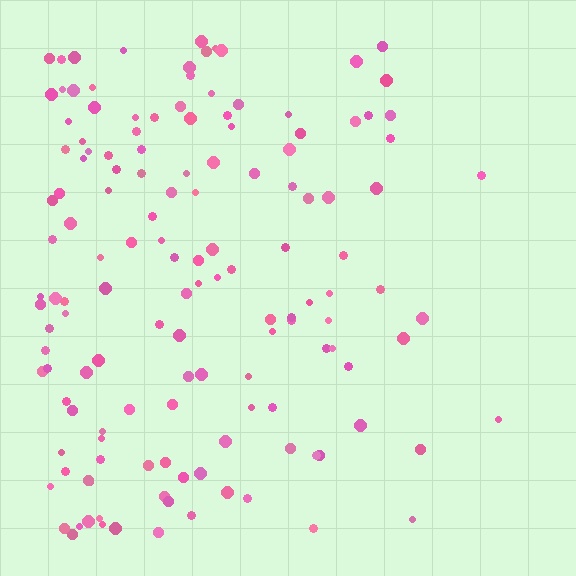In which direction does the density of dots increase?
From right to left, with the left side densest.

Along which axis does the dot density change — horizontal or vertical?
Horizontal.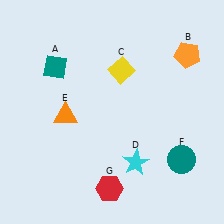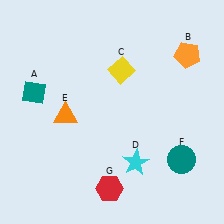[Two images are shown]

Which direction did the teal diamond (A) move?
The teal diamond (A) moved down.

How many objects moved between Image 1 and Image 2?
1 object moved between the two images.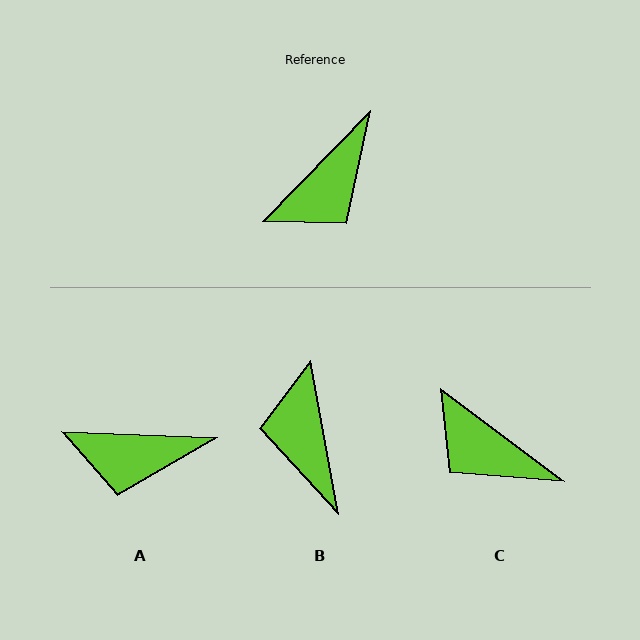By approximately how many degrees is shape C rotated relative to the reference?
Approximately 83 degrees clockwise.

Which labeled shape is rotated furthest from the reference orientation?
B, about 126 degrees away.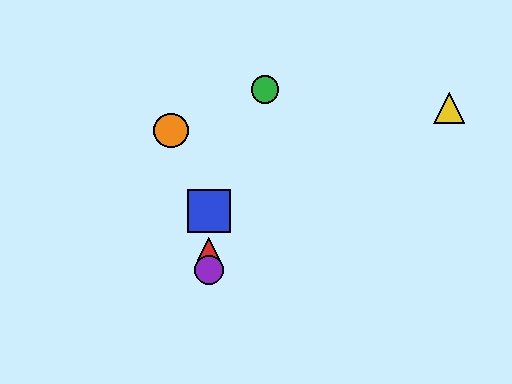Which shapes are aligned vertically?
The red triangle, the blue square, the purple circle are aligned vertically.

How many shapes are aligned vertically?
3 shapes (the red triangle, the blue square, the purple circle) are aligned vertically.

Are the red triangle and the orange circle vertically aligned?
No, the red triangle is at x≈209 and the orange circle is at x≈171.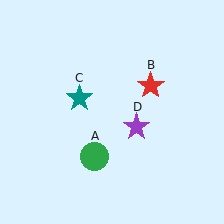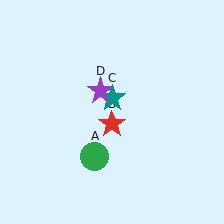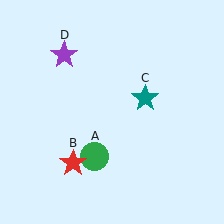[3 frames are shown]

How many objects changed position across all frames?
3 objects changed position: red star (object B), teal star (object C), purple star (object D).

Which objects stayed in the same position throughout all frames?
Green circle (object A) remained stationary.